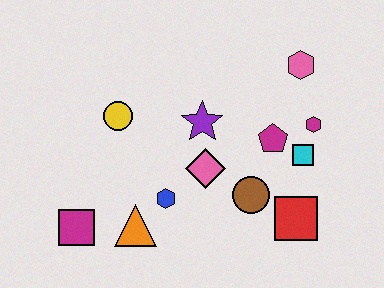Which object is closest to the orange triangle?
The blue hexagon is closest to the orange triangle.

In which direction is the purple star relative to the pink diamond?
The purple star is above the pink diamond.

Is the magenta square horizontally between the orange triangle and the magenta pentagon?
No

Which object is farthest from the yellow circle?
The red square is farthest from the yellow circle.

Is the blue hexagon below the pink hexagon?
Yes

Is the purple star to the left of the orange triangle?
No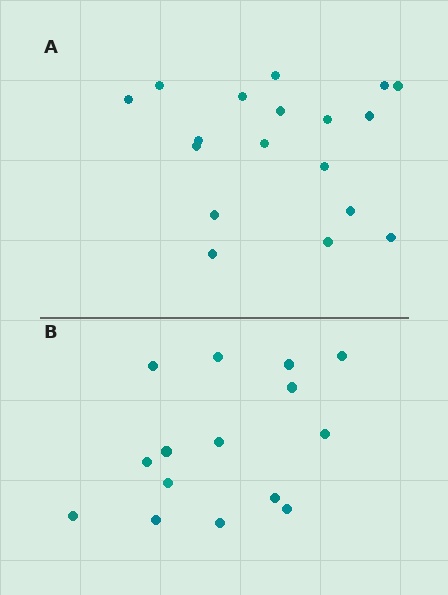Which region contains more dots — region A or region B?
Region A (the top region) has more dots.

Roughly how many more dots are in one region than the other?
Region A has just a few more — roughly 2 or 3 more dots than region B.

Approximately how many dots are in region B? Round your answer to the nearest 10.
About 20 dots. (The exact count is 15, which rounds to 20.)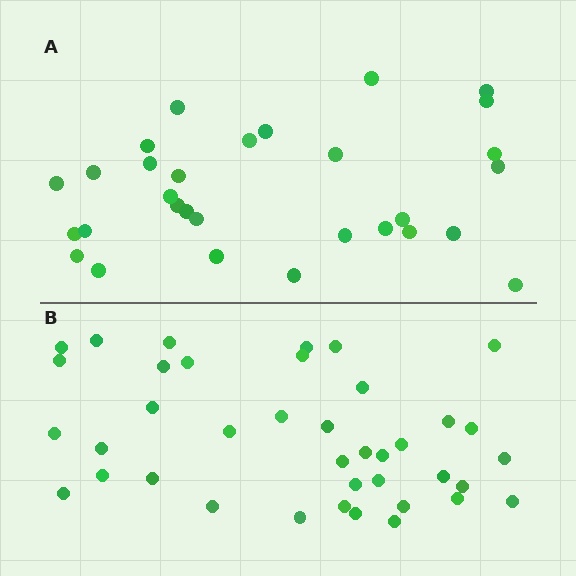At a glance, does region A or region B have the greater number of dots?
Region B (the bottom region) has more dots.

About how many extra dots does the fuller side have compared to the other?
Region B has roughly 8 or so more dots than region A.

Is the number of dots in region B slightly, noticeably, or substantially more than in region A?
Region B has noticeably more, but not dramatically so. The ratio is roughly 1.3 to 1.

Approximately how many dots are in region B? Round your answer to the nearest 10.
About 40 dots. (The exact count is 39, which rounds to 40.)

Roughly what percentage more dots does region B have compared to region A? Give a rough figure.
About 30% more.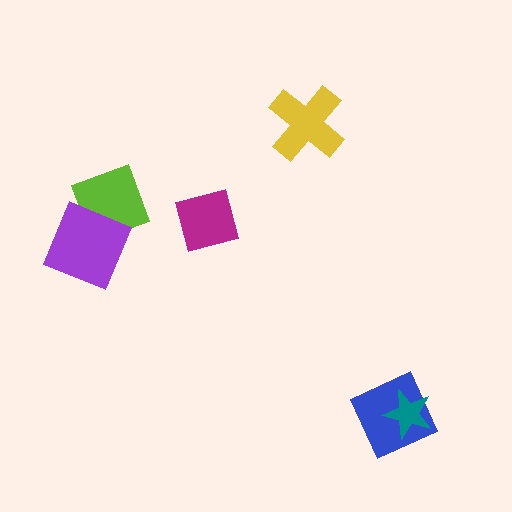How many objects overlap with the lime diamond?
1 object overlaps with the lime diamond.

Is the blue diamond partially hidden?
Yes, it is partially covered by another shape.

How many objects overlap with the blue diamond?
1 object overlaps with the blue diamond.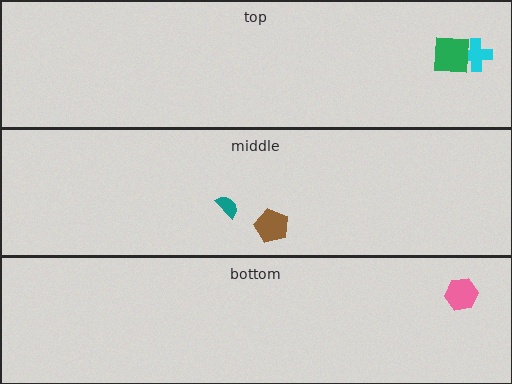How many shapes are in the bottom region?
1.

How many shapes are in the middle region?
2.